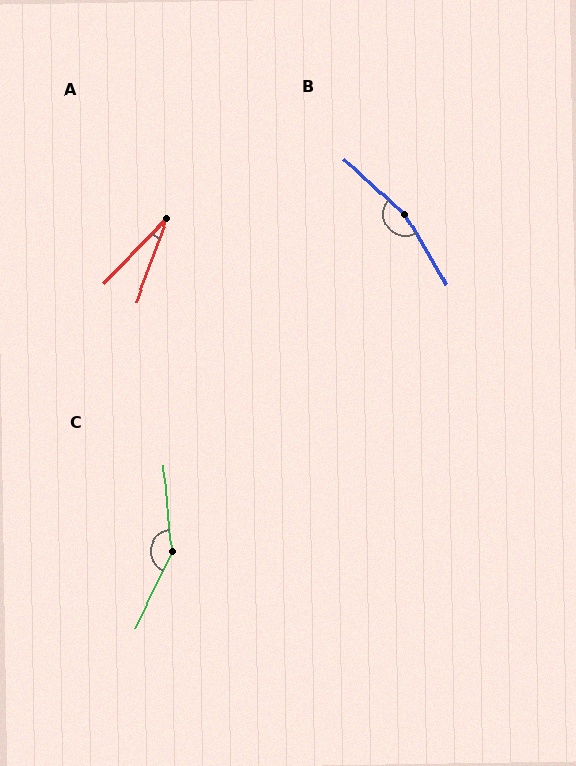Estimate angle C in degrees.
Approximately 149 degrees.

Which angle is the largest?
B, at approximately 164 degrees.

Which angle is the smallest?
A, at approximately 24 degrees.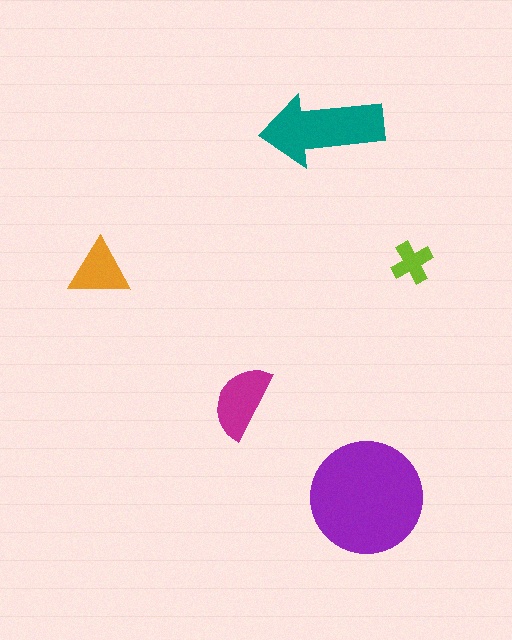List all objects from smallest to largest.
The lime cross, the orange triangle, the magenta semicircle, the teal arrow, the purple circle.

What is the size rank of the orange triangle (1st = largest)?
4th.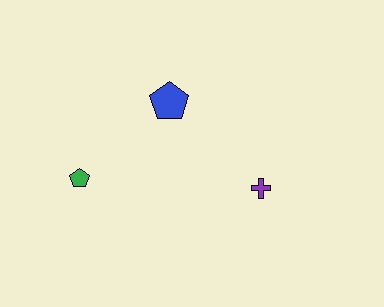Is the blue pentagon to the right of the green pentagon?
Yes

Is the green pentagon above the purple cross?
Yes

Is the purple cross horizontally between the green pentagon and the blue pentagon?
No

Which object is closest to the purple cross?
The blue pentagon is closest to the purple cross.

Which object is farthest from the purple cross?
The green pentagon is farthest from the purple cross.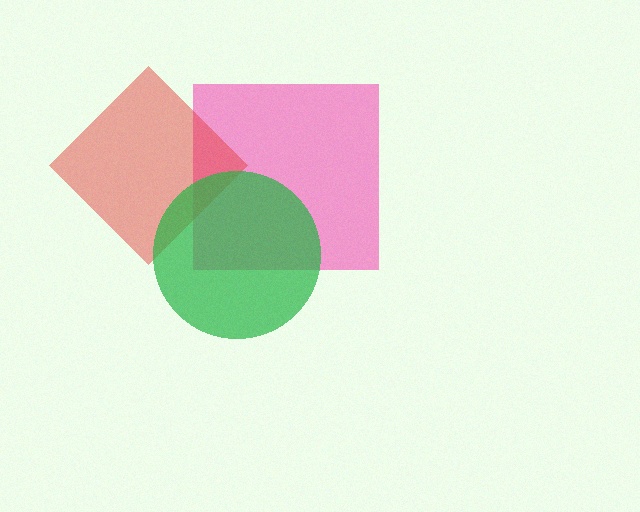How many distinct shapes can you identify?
There are 3 distinct shapes: a pink square, a red diamond, a green circle.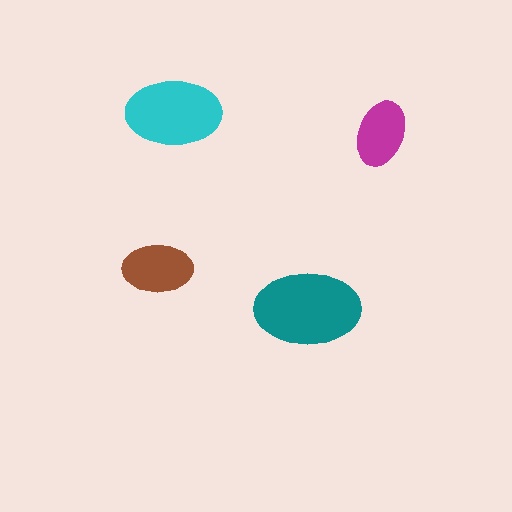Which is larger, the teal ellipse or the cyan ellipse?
The teal one.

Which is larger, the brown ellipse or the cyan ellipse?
The cyan one.